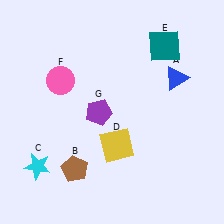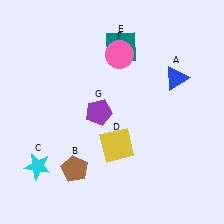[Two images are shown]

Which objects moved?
The objects that moved are: the teal square (E), the pink circle (F).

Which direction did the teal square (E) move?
The teal square (E) moved left.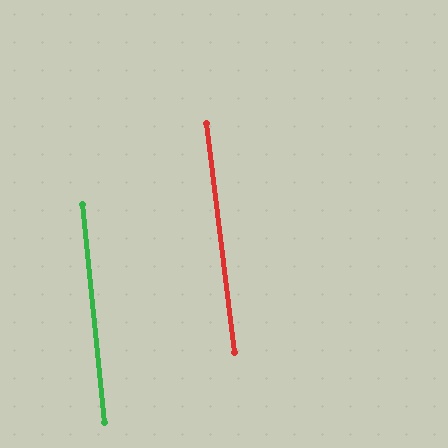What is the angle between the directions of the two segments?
Approximately 1 degree.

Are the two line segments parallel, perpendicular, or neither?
Parallel — their directions differ by only 1.0°.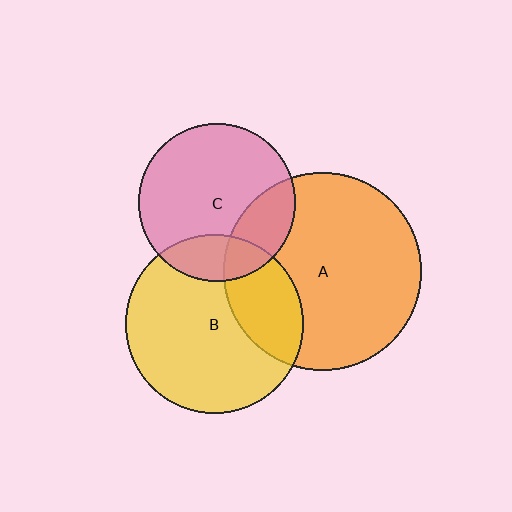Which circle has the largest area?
Circle A (orange).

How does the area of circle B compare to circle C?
Approximately 1.3 times.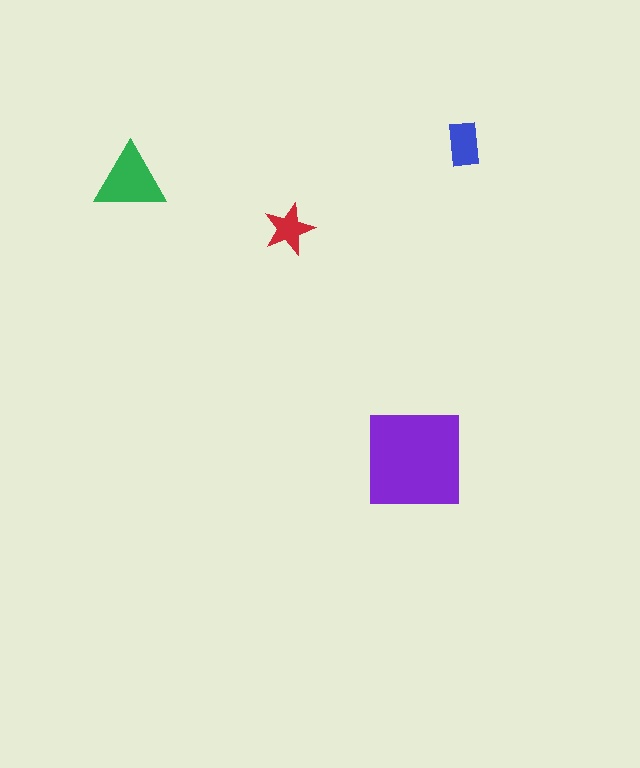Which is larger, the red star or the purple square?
The purple square.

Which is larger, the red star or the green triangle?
The green triangle.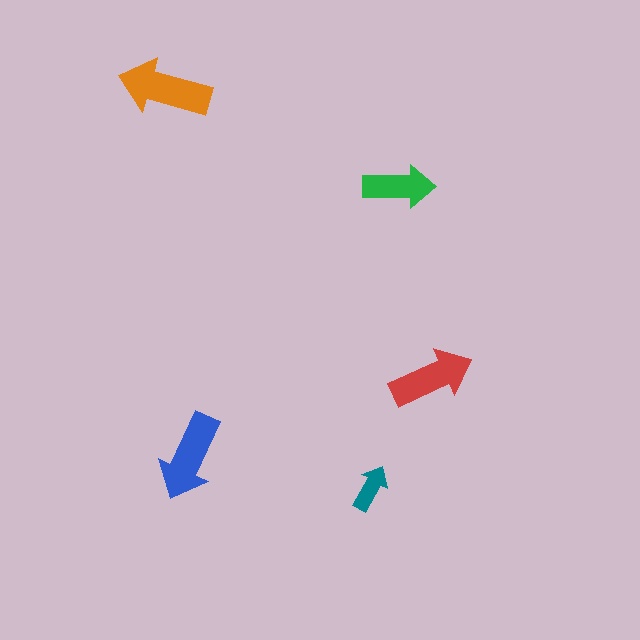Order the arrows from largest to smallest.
the orange one, the blue one, the red one, the green one, the teal one.